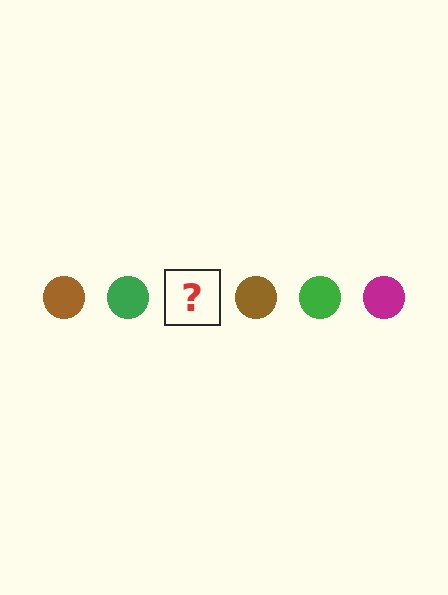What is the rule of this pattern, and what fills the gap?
The rule is that the pattern cycles through brown, green, magenta circles. The gap should be filled with a magenta circle.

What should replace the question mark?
The question mark should be replaced with a magenta circle.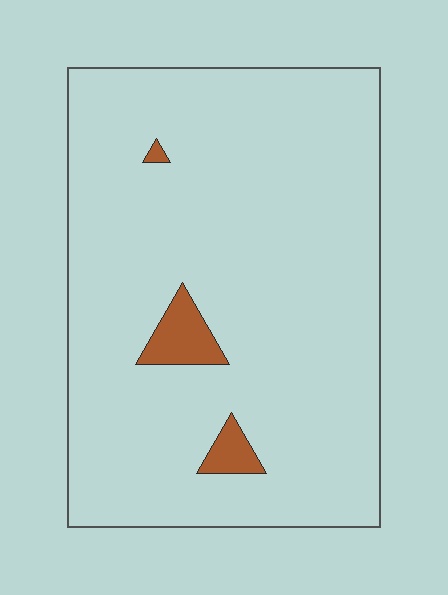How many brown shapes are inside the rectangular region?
3.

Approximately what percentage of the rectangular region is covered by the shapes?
Approximately 5%.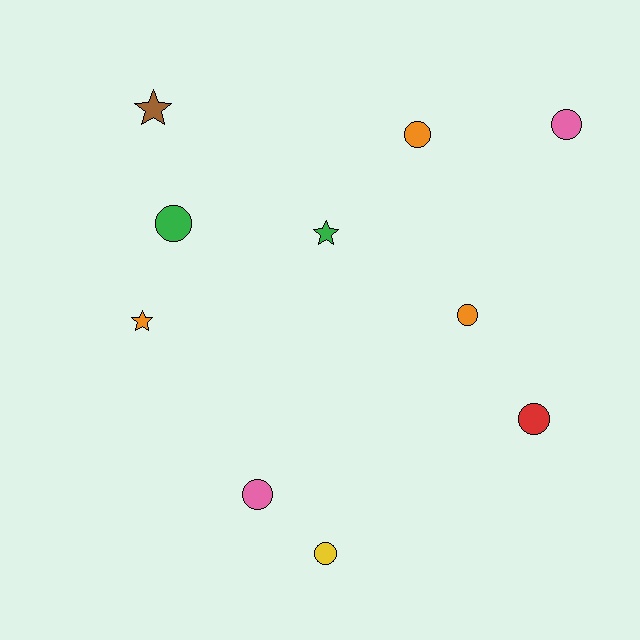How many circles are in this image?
There are 7 circles.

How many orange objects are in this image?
There are 3 orange objects.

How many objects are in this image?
There are 10 objects.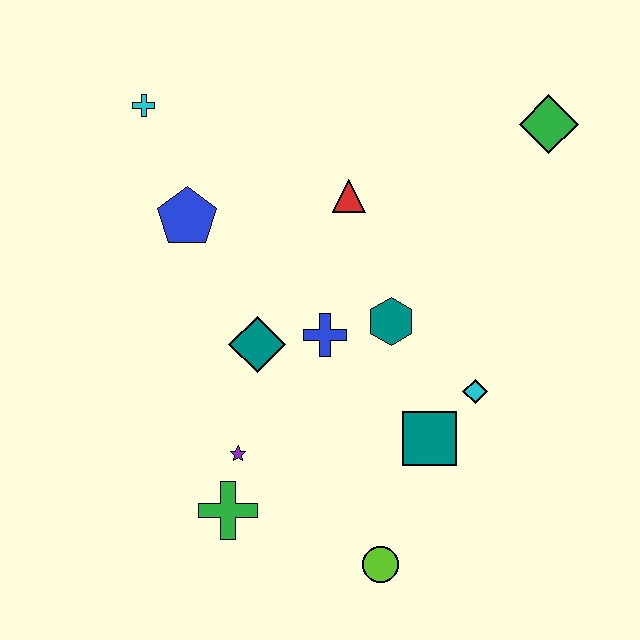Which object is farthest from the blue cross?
The green diamond is farthest from the blue cross.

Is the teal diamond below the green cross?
No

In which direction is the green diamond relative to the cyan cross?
The green diamond is to the right of the cyan cross.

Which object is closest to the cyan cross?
The blue pentagon is closest to the cyan cross.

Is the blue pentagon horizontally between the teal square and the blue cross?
No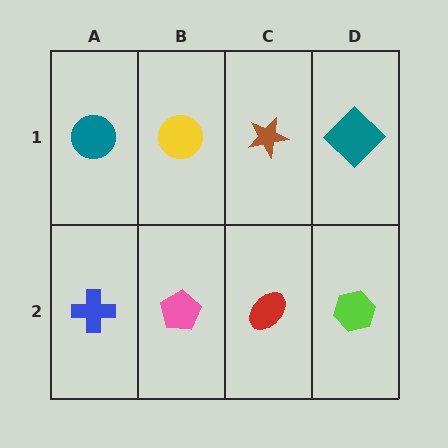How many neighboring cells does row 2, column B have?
3.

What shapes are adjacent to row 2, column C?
A brown star (row 1, column C), a pink pentagon (row 2, column B), a lime hexagon (row 2, column D).